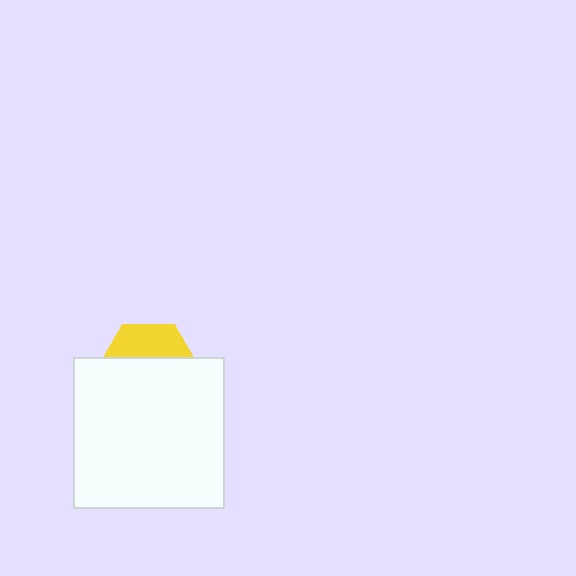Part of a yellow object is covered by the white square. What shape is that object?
It is a hexagon.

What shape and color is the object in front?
The object in front is a white square.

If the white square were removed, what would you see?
You would see the complete yellow hexagon.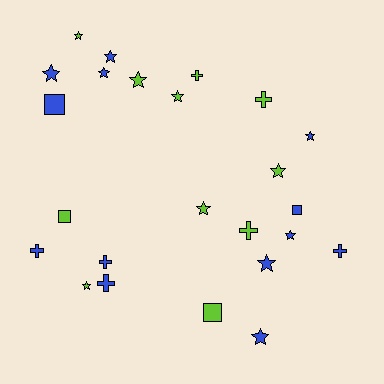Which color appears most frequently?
Blue, with 13 objects.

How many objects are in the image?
There are 24 objects.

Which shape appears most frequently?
Star, with 13 objects.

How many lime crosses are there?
There are 3 lime crosses.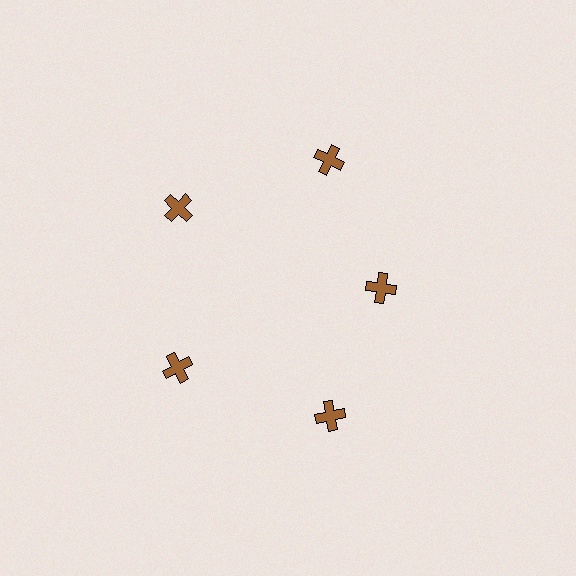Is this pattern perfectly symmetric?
No. The 5 brown crosses are arranged in a ring, but one element near the 3 o'clock position is pulled inward toward the center, breaking the 5-fold rotational symmetry.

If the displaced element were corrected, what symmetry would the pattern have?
It would have 5-fold rotational symmetry — the pattern would map onto itself every 72 degrees.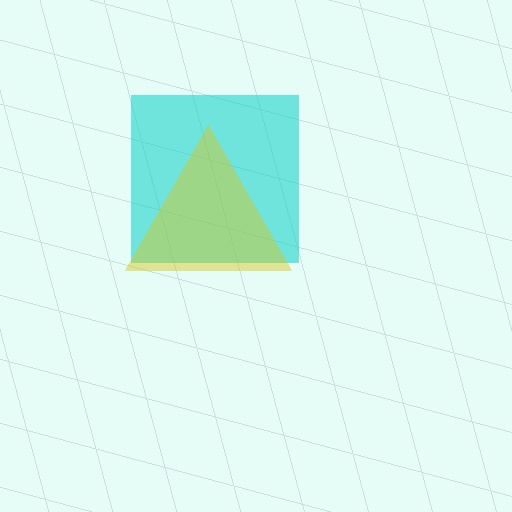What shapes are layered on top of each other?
The layered shapes are: a cyan square, a yellow triangle.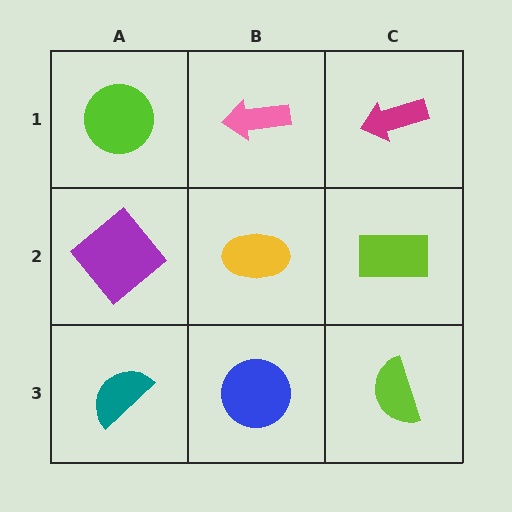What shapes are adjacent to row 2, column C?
A magenta arrow (row 1, column C), a lime semicircle (row 3, column C), a yellow ellipse (row 2, column B).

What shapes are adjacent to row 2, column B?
A pink arrow (row 1, column B), a blue circle (row 3, column B), a purple diamond (row 2, column A), a lime rectangle (row 2, column C).